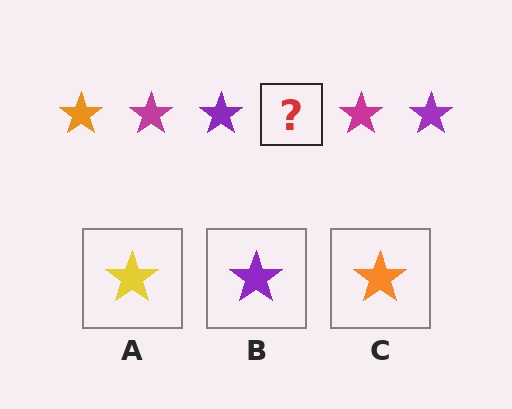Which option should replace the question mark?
Option C.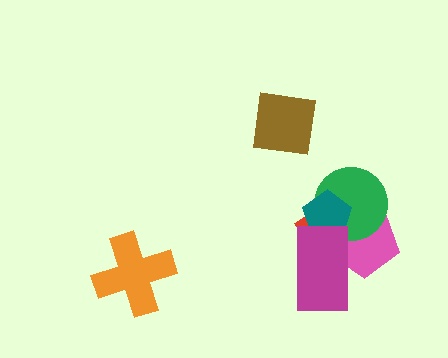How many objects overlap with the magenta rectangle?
3 objects overlap with the magenta rectangle.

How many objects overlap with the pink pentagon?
4 objects overlap with the pink pentagon.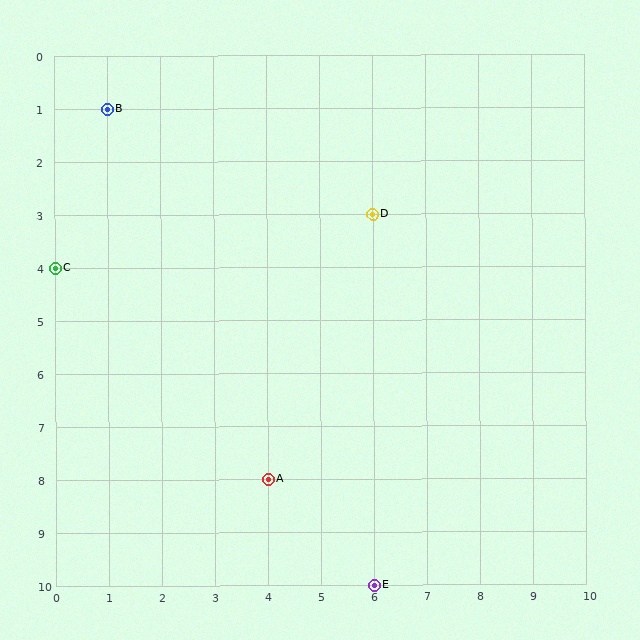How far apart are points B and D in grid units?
Points B and D are 5 columns and 2 rows apart (about 5.4 grid units diagonally).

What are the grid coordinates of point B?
Point B is at grid coordinates (1, 1).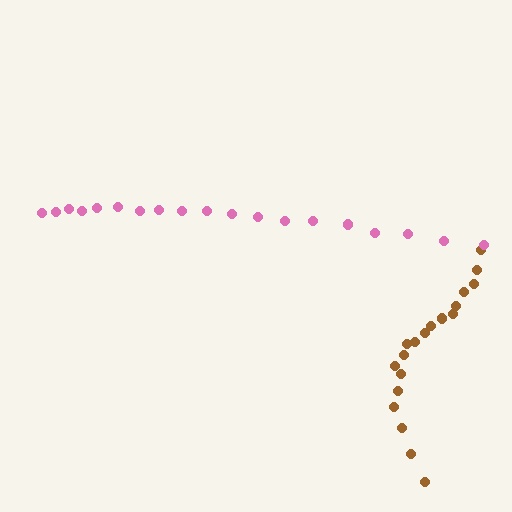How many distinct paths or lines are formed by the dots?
There are 2 distinct paths.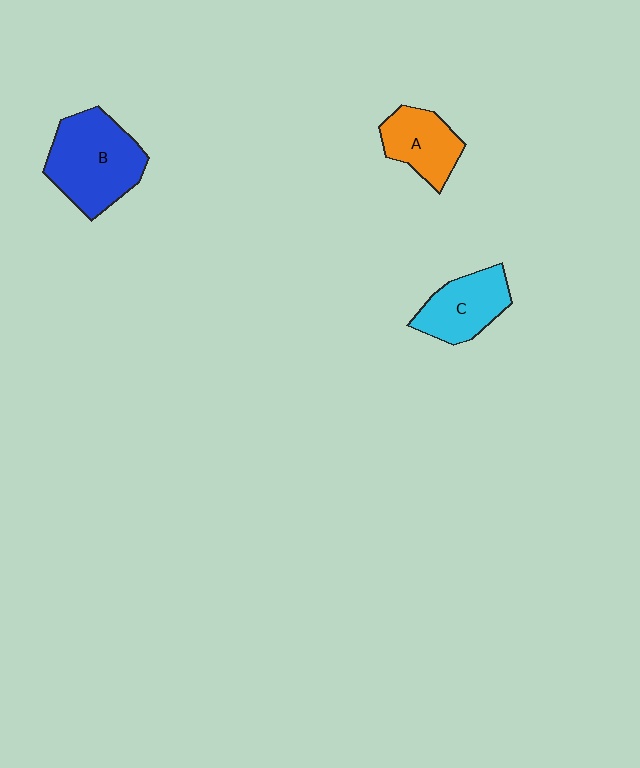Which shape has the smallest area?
Shape A (orange).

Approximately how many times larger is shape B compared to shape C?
Approximately 1.5 times.